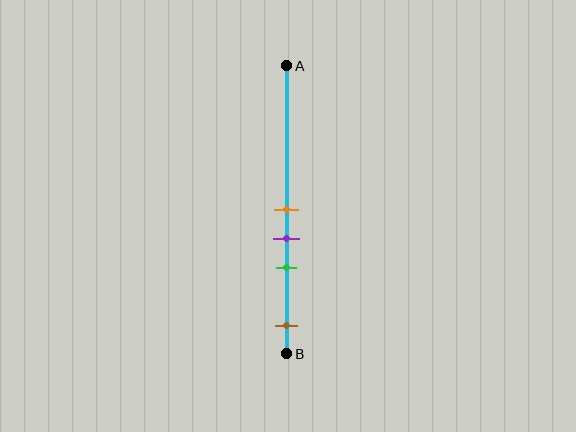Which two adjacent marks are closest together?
The orange and purple marks are the closest adjacent pair.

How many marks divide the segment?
There are 4 marks dividing the segment.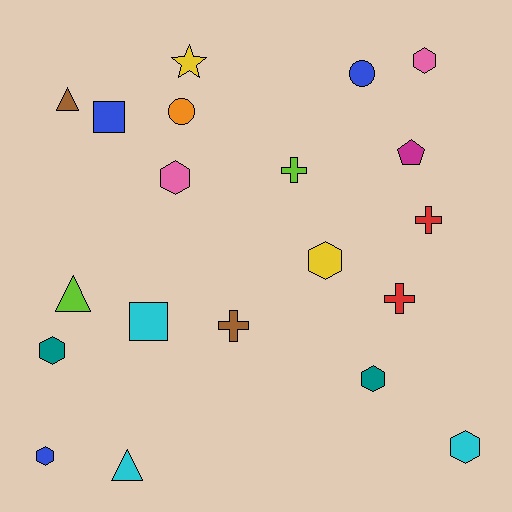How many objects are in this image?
There are 20 objects.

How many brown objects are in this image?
There are 2 brown objects.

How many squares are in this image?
There are 2 squares.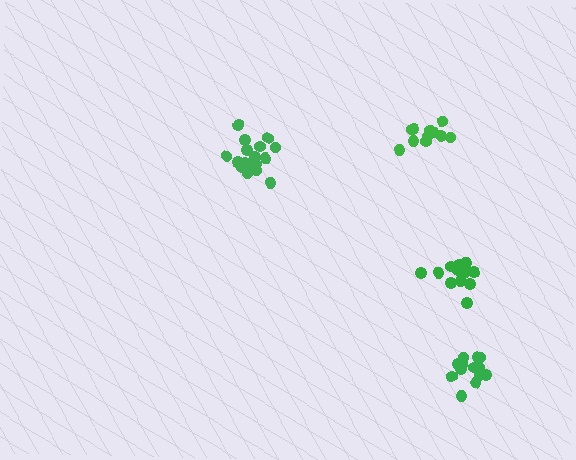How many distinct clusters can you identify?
There are 4 distinct clusters.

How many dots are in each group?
Group 1: 14 dots, Group 2: 16 dots, Group 3: 11 dots, Group 4: 17 dots (58 total).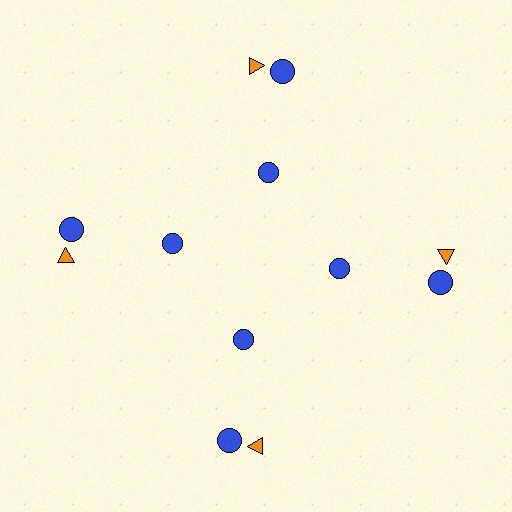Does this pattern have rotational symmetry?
Yes, this pattern has 4-fold rotational symmetry. It looks the same after rotating 90 degrees around the center.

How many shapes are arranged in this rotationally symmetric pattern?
There are 12 shapes, arranged in 4 groups of 3.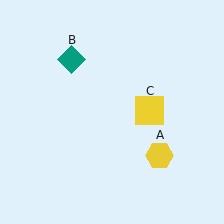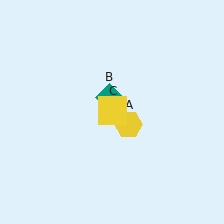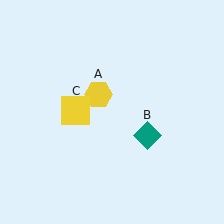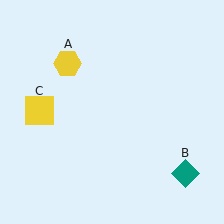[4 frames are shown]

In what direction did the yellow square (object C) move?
The yellow square (object C) moved left.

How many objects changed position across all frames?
3 objects changed position: yellow hexagon (object A), teal diamond (object B), yellow square (object C).